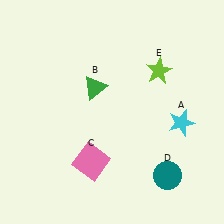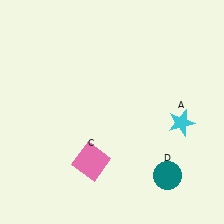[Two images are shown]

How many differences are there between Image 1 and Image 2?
There are 2 differences between the two images.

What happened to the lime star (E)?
The lime star (E) was removed in Image 2. It was in the top-right area of Image 1.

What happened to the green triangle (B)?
The green triangle (B) was removed in Image 2. It was in the top-left area of Image 1.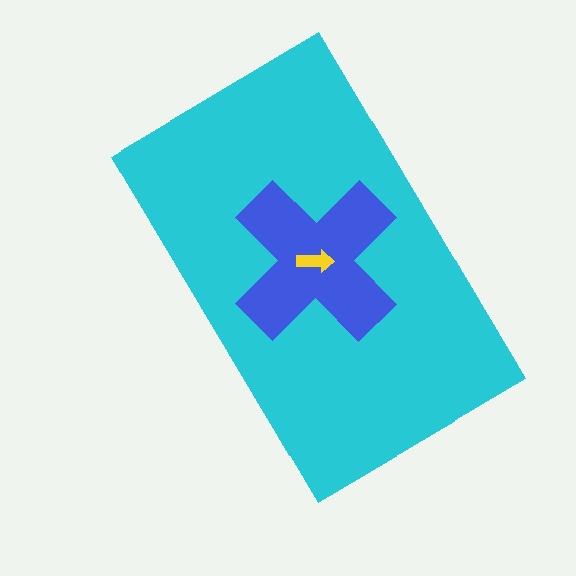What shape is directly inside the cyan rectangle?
The blue cross.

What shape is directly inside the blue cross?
The yellow arrow.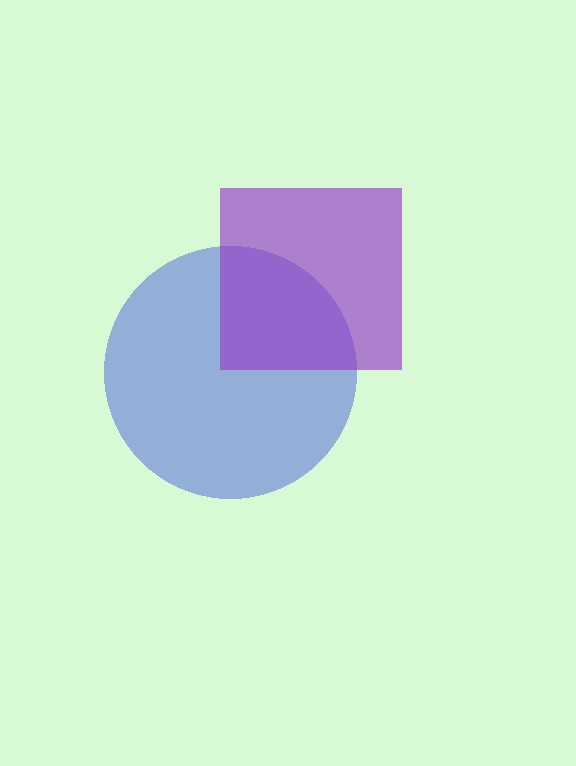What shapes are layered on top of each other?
The layered shapes are: a blue circle, a purple square.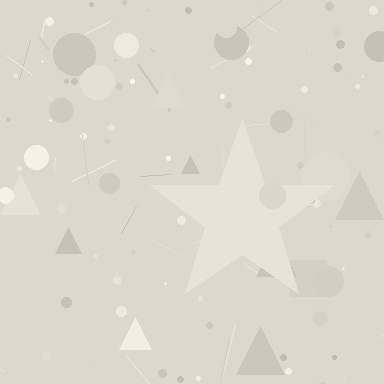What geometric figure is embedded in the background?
A star is embedded in the background.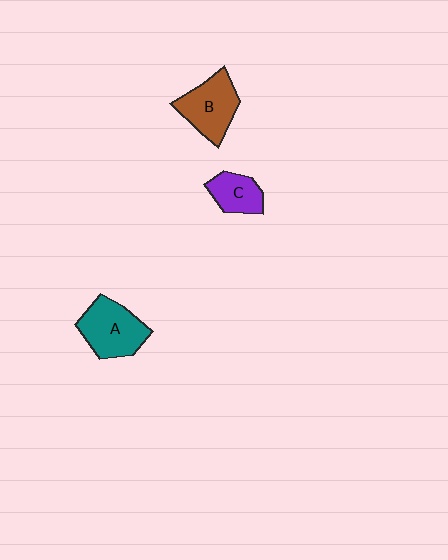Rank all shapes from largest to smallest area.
From largest to smallest: A (teal), B (brown), C (purple).